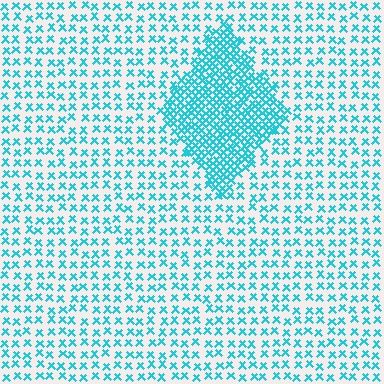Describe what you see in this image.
The image contains small cyan elements arranged at two different densities. A diamond-shaped region is visible where the elements are more densely packed than the surrounding area.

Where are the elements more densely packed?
The elements are more densely packed inside the diamond boundary.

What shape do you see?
I see a diamond.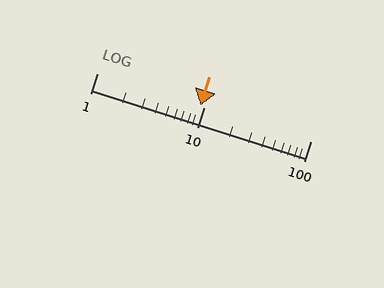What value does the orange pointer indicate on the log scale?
The pointer indicates approximately 9.3.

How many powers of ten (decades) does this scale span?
The scale spans 2 decades, from 1 to 100.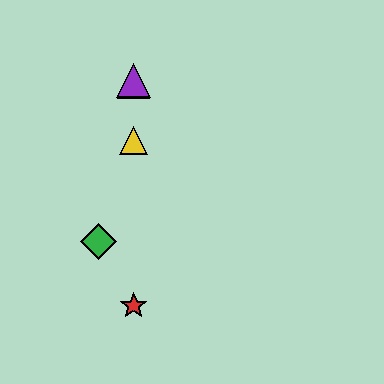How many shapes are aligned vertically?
4 shapes (the red star, the blue triangle, the yellow triangle, the purple triangle) are aligned vertically.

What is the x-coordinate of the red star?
The red star is at x≈134.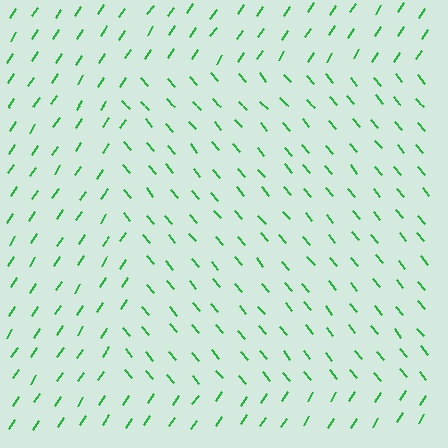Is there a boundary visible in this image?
Yes, there is a texture boundary formed by a change in line orientation.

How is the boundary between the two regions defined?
The boundary is defined purely by a change in line orientation (approximately 74 degrees difference). All lines are the same color and thickness.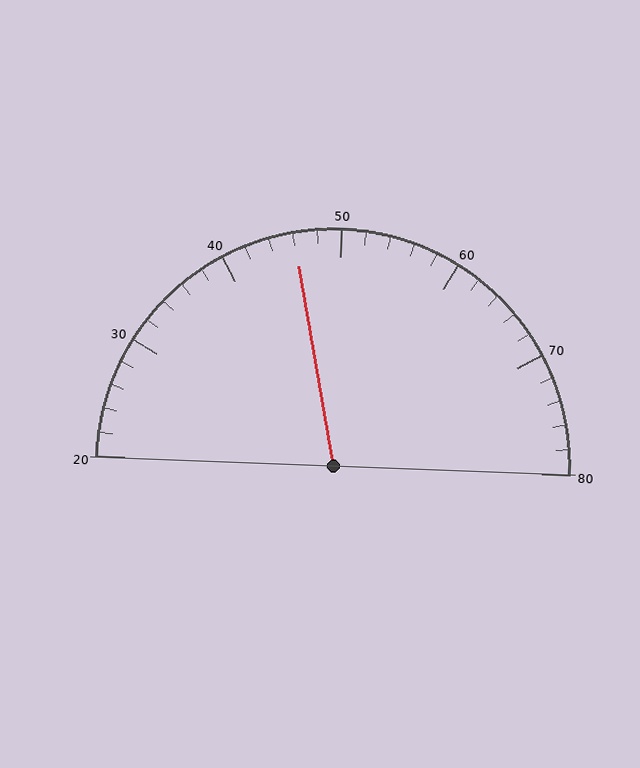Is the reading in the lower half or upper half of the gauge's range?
The reading is in the lower half of the range (20 to 80).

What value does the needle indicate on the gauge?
The needle indicates approximately 46.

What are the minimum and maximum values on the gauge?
The gauge ranges from 20 to 80.